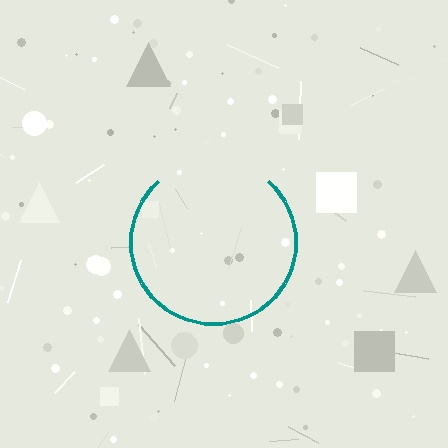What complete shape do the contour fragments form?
The contour fragments form a circle.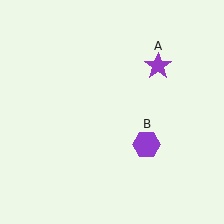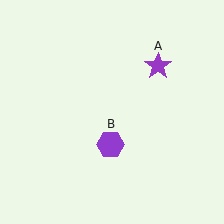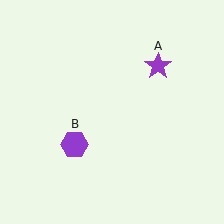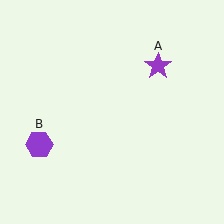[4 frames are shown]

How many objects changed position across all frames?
1 object changed position: purple hexagon (object B).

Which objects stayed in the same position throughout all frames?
Purple star (object A) remained stationary.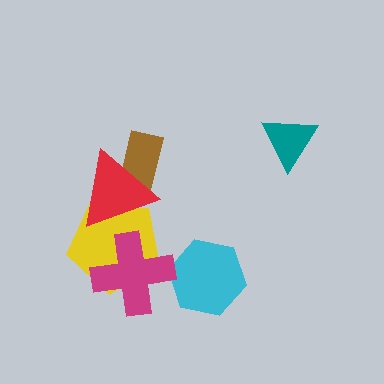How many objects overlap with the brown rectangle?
1 object overlaps with the brown rectangle.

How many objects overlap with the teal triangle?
0 objects overlap with the teal triangle.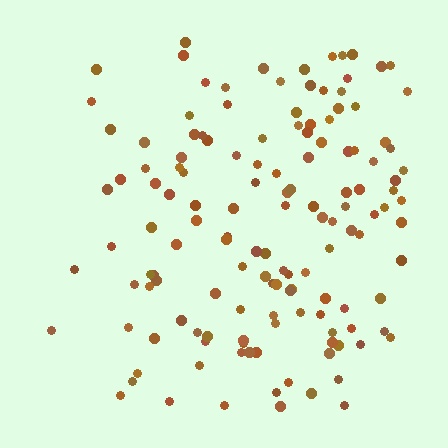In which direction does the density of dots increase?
From left to right, with the right side densest.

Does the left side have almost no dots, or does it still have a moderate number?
Still a moderate number, just noticeably fewer than the right.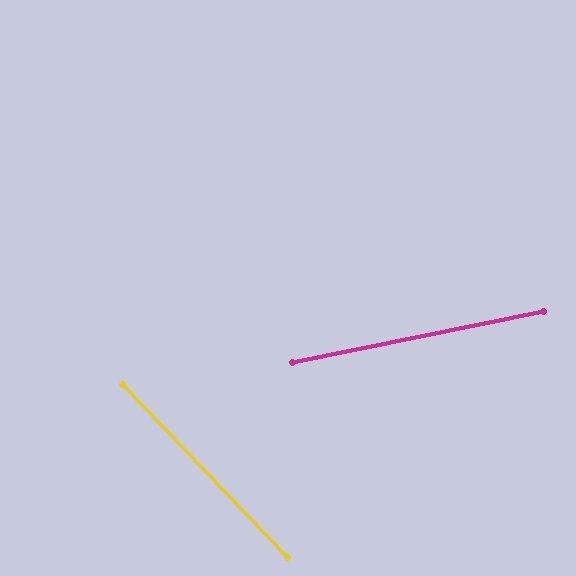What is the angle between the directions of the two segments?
Approximately 58 degrees.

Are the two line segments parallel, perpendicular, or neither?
Neither parallel nor perpendicular — they differ by about 58°.